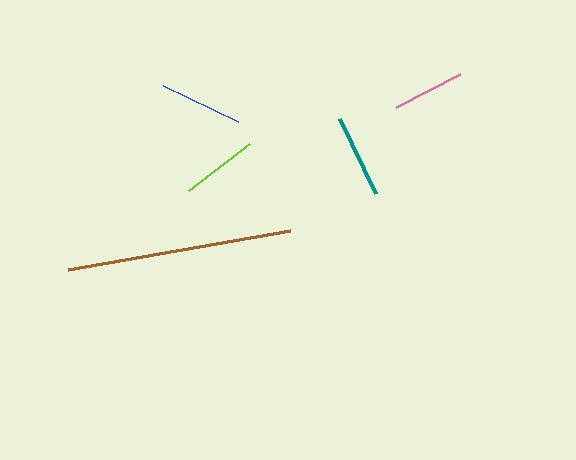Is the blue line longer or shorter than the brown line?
The brown line is longer than the blue line.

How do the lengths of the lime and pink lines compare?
The lime and pink lines are approximately the same length.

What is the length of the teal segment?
The teal segment is approximately 84 pixels long.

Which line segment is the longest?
The brown line is the longest at approximately 226 pixels.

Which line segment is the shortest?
The pink line is the shortest at approximately 72 pixels.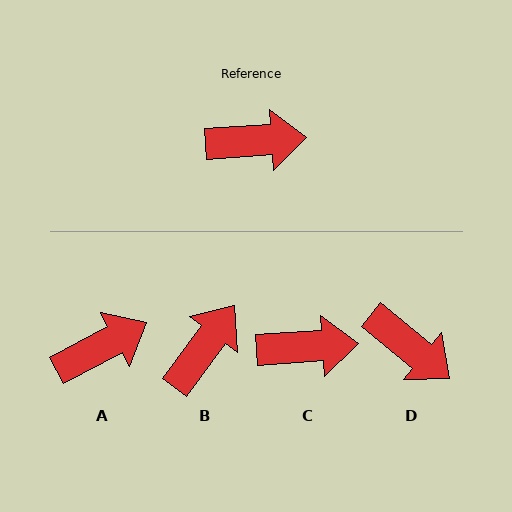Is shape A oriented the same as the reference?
No, it is off by about 25 degrees.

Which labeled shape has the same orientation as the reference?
C.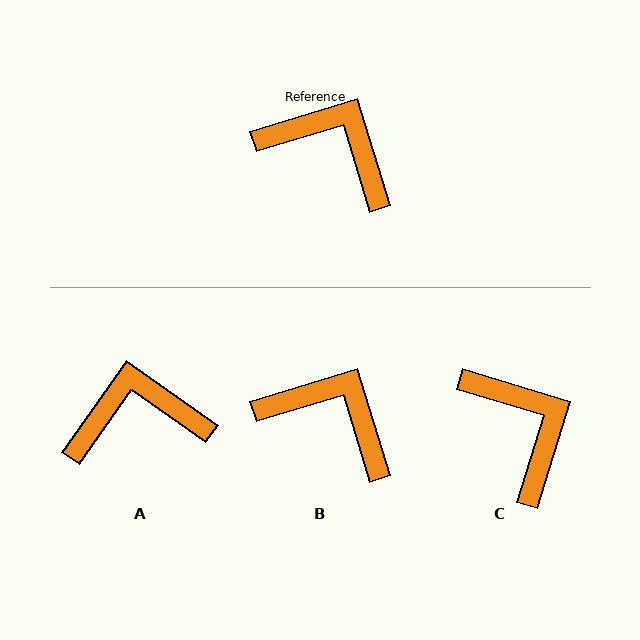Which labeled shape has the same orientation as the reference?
B.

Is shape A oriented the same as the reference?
No, it is off by about 38 degrees.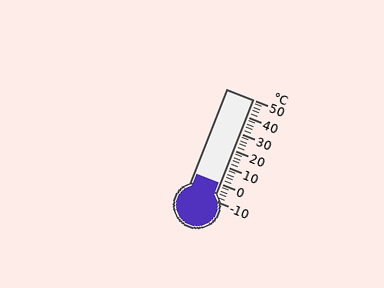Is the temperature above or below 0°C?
The temperature is at 0°C.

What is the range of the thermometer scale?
The thermometer scale ranges from -10°C to 50°C.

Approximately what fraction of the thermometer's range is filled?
The thermometer is filled to approximately 15% of its range.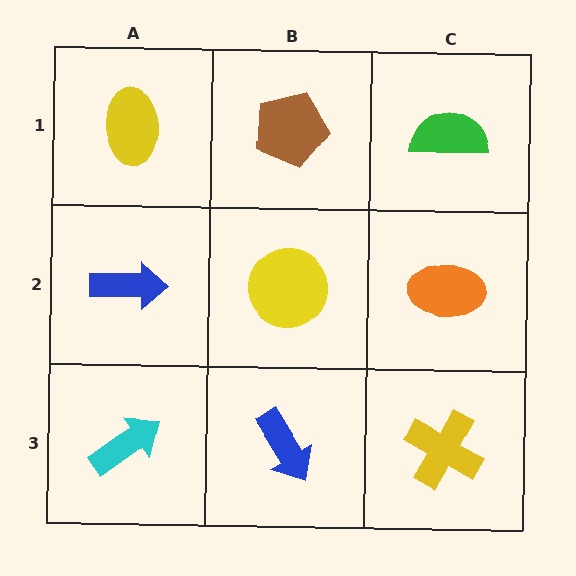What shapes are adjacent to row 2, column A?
A yellow ellipse (row 1, column A), a cyan arrow (row 3, column A), a yellow circle (row 2, column B).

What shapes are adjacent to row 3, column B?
A yellow circle (row 2, column B), a cyan arrow (row 3, column A), a yellow cross (row 3, column C).